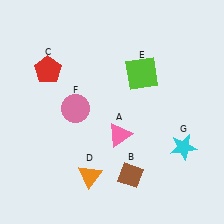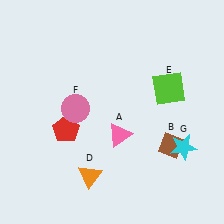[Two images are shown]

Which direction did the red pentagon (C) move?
The red pentagon (C) moved down.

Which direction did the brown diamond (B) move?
The brown diamond (B) moved right.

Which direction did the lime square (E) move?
The lime square (E) moved right.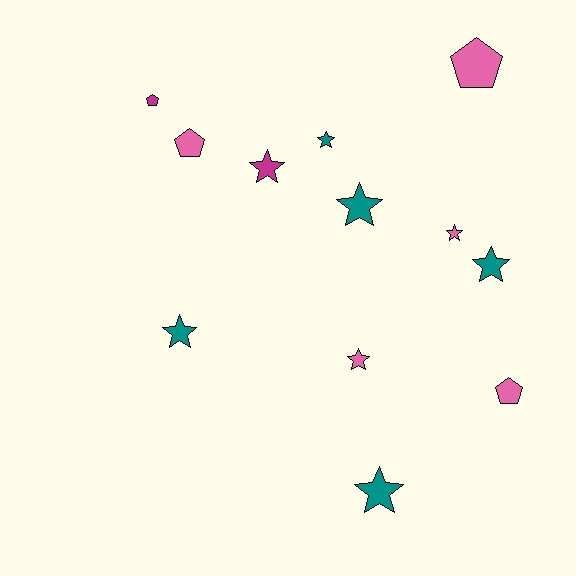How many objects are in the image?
There are 12 objects.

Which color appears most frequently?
Teal, with 5 objects.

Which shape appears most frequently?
Star, with 8 objects.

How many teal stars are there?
There are 5 teal stars.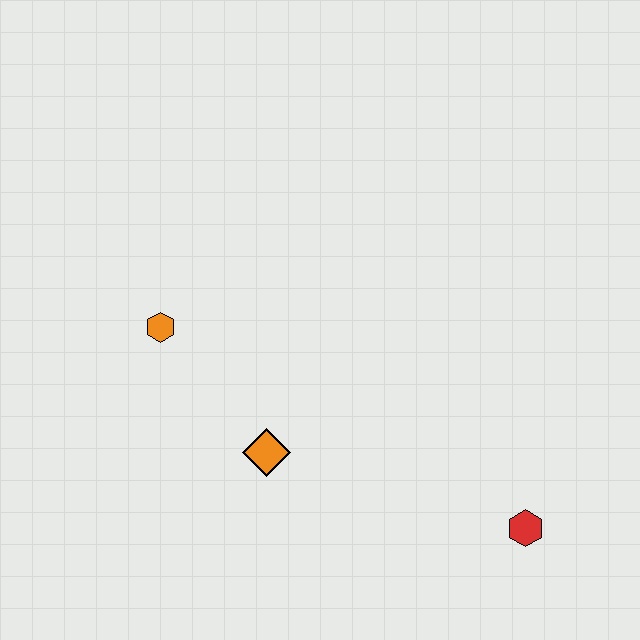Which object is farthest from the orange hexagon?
The red hexagon is farthest from the orange hexagon.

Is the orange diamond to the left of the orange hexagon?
No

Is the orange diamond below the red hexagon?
No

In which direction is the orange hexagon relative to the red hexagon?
The orange hexagon is to the left of the red hexagon.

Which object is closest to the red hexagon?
The orange diamond is closest to the red hexagon.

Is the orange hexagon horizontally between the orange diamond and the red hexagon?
No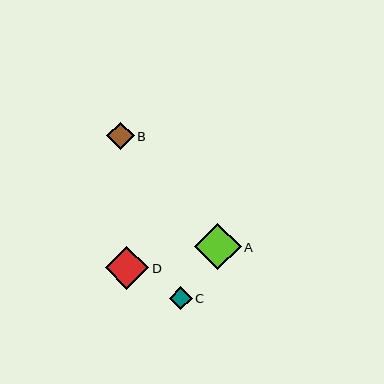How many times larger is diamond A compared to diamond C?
Diamond A is approximately 2.0 times the size of diamond C.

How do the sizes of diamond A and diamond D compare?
Diamond A and diamond D are approximately the same size.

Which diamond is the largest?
Diamond A is the largest with a size of approximately 47 pixels.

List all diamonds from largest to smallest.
From largest to smallest: A, D, B, C.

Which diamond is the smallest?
Diamond C is the smallest with a size of approximately 23 pixels.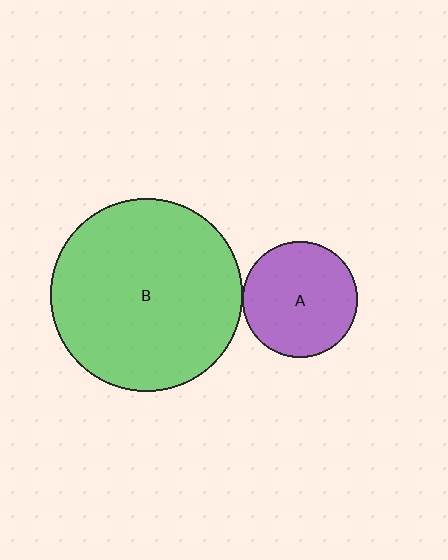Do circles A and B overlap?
Yes.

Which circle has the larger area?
Circle B (green).